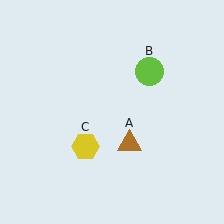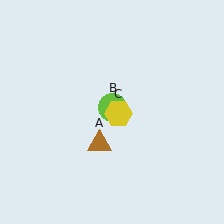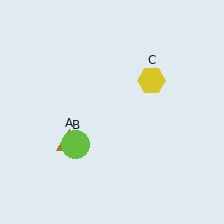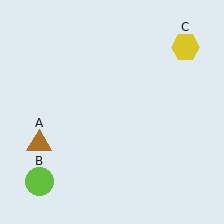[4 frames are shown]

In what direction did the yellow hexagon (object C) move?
The yellow hexagon (object C) moved up and to the right.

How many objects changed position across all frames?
3 objects changed position: brown triangle (object A), lime circle (object B), yellow hexagon (object C).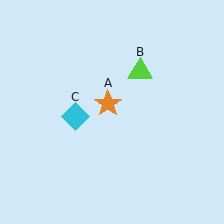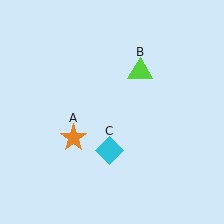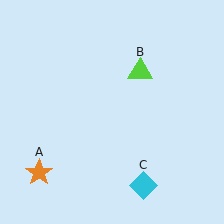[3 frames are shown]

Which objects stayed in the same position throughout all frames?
Lime triangle (object B) remained stationary.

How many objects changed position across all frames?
2 objects changed position: orange star (object A), cyan diamond (object C).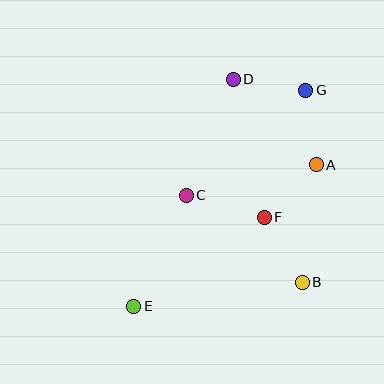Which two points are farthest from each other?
Points E and G are farthest from each other.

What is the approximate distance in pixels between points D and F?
The distance between D and F is approximately 141 pixels.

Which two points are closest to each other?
Points D and G are closest to each other.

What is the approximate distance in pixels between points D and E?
The distance between D and E is approximately 248 pixels.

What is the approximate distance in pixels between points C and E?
The distance between C and E is approximately 123 pixels.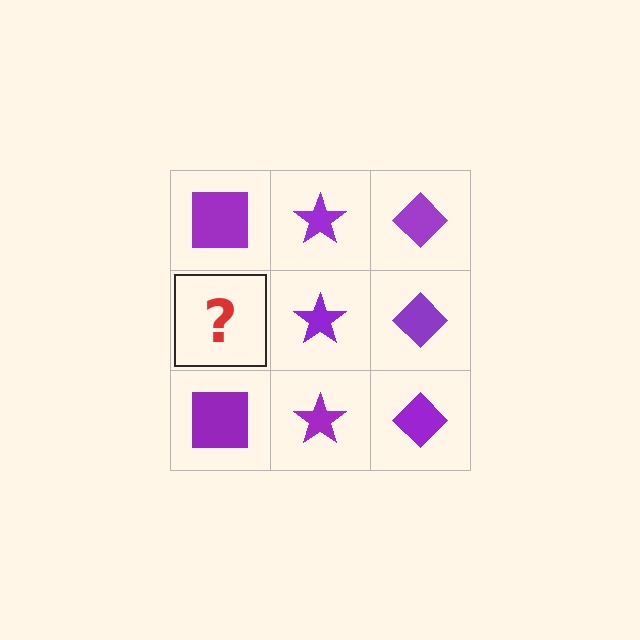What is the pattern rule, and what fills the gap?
The rule is that each column has a consistent shape. The gap should be filled with a purple square.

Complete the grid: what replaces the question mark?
The question mark should be replaced with a purple square.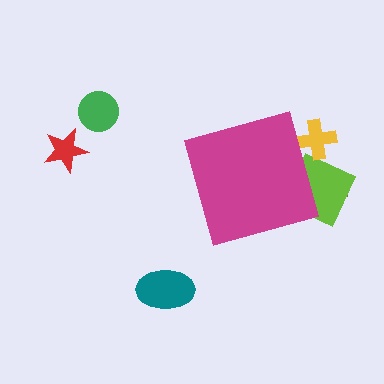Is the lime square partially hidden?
Yes, the lime square is partially hidden behind the magenta diamond.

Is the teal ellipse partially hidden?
No, the teal ellipse is fully visible.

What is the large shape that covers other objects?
A magenta diamond.